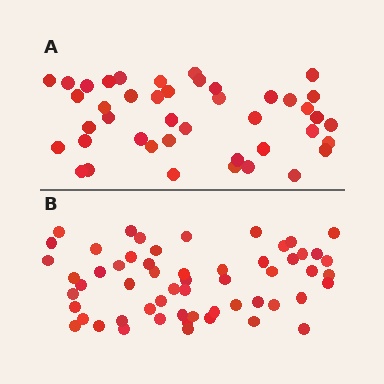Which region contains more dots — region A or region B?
Region B (the bottom region) has more dots.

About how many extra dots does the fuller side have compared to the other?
Region B has approximately 15 more dots than region A.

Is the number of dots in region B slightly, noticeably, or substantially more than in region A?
Region B has noticeably more, but not dramatically so. The ratio is roughly 1.3 to 1.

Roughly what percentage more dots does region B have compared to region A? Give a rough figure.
About 35% more.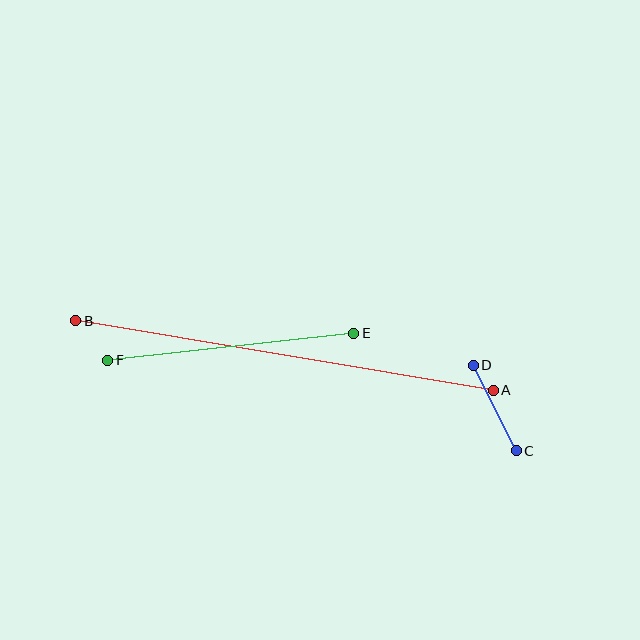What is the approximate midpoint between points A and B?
The midpoint is at approximately (285, 356) pixels.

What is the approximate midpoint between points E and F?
The midpoint is at approximately (231, 347) pixels.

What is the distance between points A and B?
The distance is approximately 423 pixels.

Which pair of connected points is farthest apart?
Points A and B are farthest apart.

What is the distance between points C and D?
The distance is approximately 96 pixels.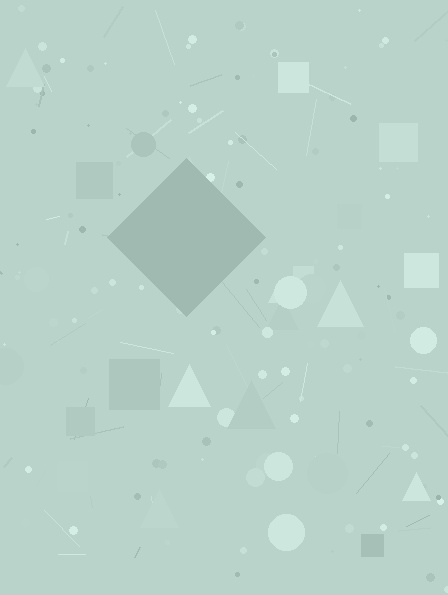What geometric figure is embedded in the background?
A diamond is embedded in the background.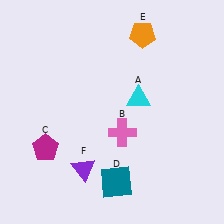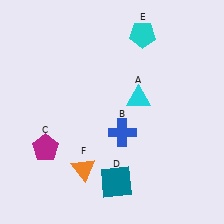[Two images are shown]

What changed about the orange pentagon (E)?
In Image 1, E is orange. In Image 2, it changed to cyan.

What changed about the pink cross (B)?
In Image 1, B is pink. In Image 2, it changed to blue.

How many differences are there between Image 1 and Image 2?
There are 3 differences between the two images.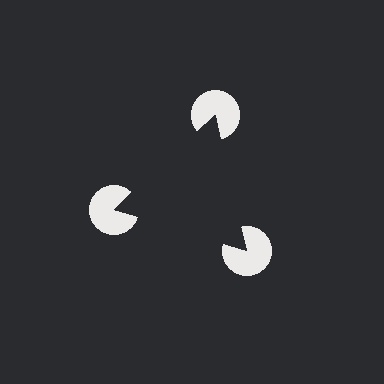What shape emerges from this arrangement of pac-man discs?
An illusory triangle — its edges are inferred from the aligned wedge cuts in the pac-man discs, not physically drawn.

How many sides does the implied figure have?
3 sides.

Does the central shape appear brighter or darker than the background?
It typically appears slightly darker than the background, even though no actual brightness change is drawn.